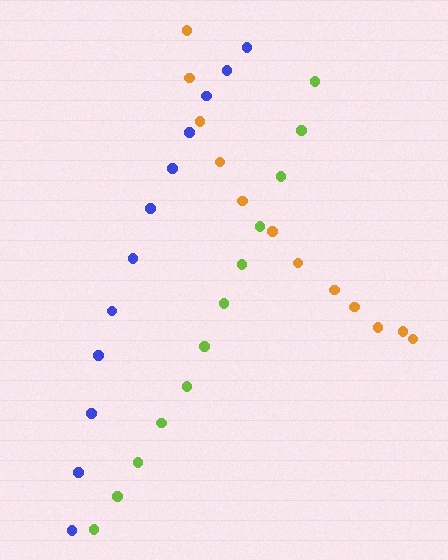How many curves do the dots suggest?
There are 3 distinct paths.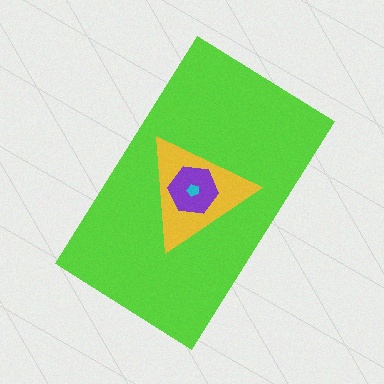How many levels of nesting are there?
4.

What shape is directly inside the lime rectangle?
The yellow triangle.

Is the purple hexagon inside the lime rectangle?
Yes.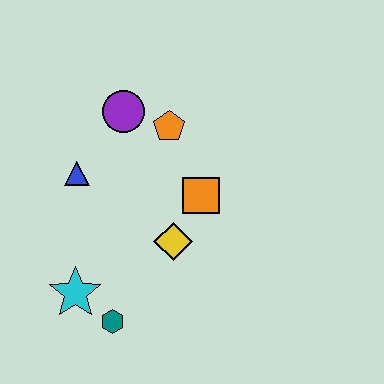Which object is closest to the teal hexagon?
The cyan star is closest to the teal hexagon.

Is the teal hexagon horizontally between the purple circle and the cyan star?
Yes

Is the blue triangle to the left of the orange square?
Yes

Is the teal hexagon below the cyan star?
Yes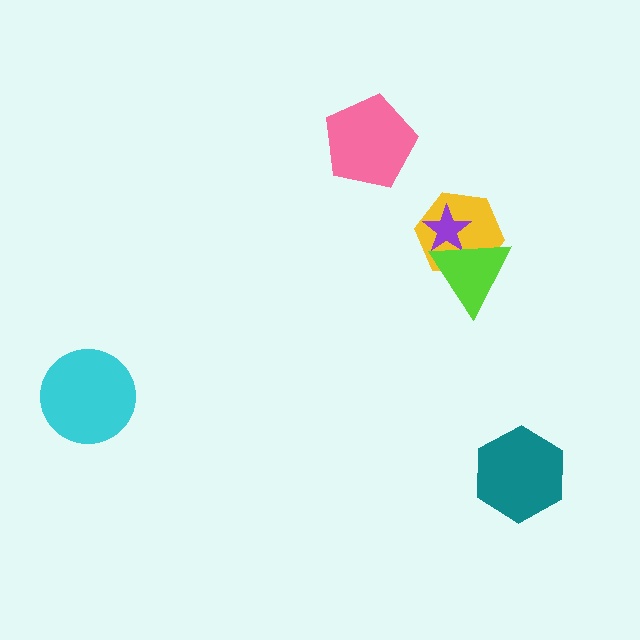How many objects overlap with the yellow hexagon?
2 objects overlap with the yellow hexagon.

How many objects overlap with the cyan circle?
0 objects overlap with the cyan circle.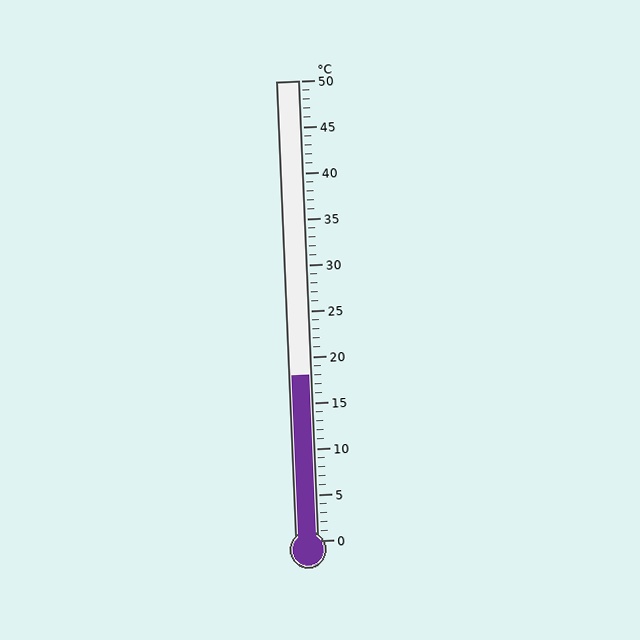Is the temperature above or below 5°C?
The temperature is above 5°C.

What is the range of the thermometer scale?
The thermometer scale ranges from 0°C to 50°C.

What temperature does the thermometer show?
The thermometer shows approximately 18°C.